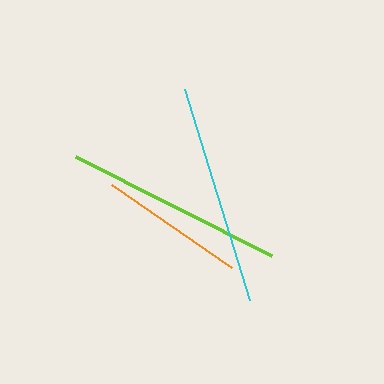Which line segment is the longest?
The cyan line is the longest at approximately 221 pixels.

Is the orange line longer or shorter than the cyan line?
The cyan line is longer than the orange line.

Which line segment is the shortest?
The orange line is the shortest at approximately 146 pixels.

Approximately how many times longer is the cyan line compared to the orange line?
The cyan line is approximately 1.5 times the length of the orange line.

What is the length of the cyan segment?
The cyan segment is approximately 221 pixels long.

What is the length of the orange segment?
The orange segment is approximately 146 pixels long.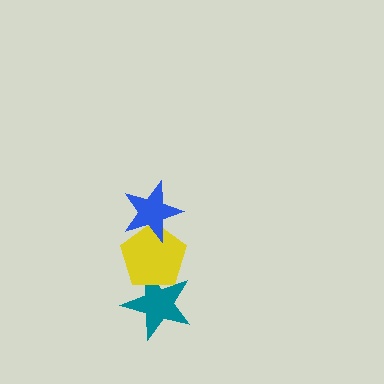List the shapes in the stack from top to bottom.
From top to bottom: the blue star, the yellow pentagon, the teal star.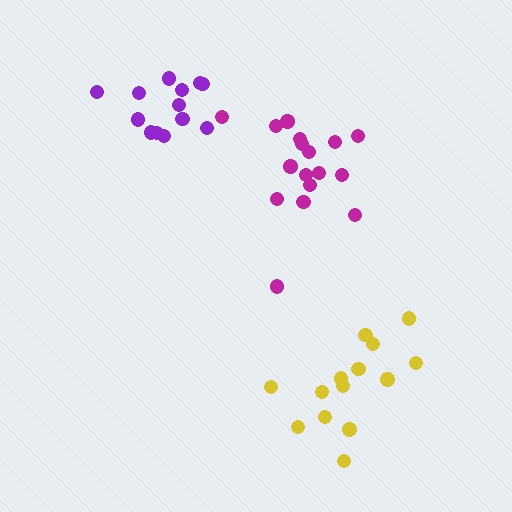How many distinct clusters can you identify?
There are 3 distinct clusters.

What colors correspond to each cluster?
The clusters are colored: magenta, purple, yellow.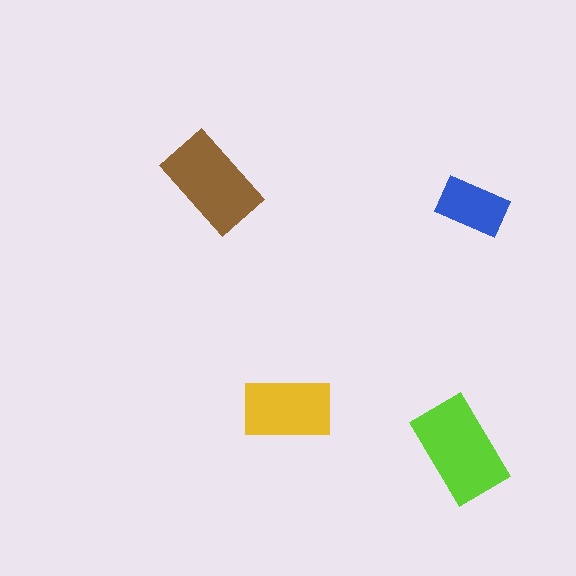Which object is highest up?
The brown rectangle is topmost.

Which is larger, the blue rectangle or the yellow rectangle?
The yellow one.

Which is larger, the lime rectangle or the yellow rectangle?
The lime one.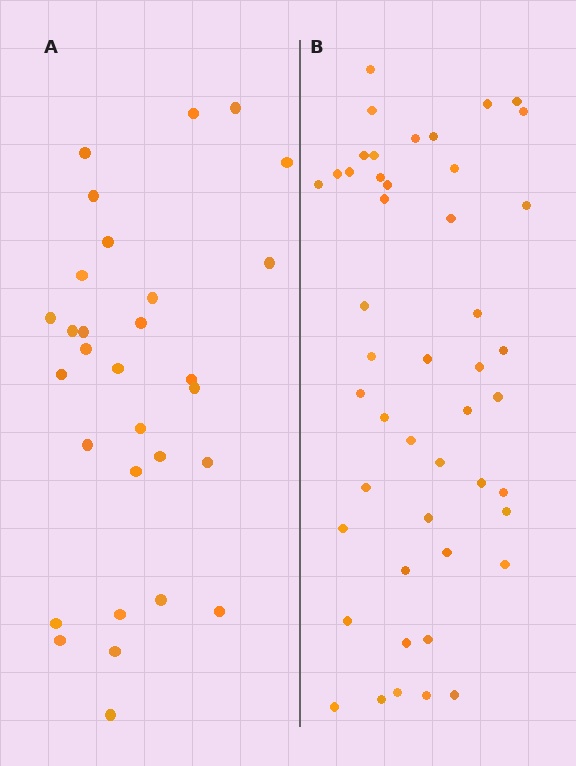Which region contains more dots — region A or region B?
Region B (the right region) has more dots.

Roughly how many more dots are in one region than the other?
Region B has approximately 15 more dots than region A.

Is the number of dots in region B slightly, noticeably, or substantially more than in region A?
Region B has substantially more. The ratio is roughly 1.6 to 1.